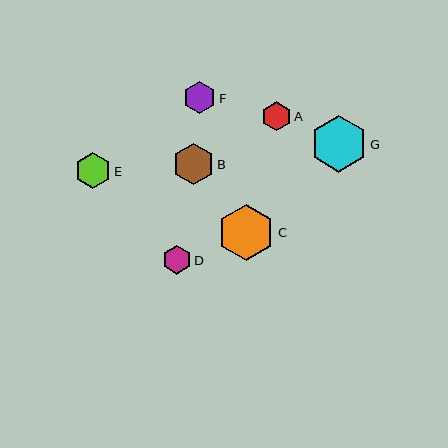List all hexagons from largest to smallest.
From largest to smallest: G, C, B, E, F, A, D.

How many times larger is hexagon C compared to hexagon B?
Hexagon C is approximately 1.4 times the size of hexagon B.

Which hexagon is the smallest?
Hexagon D is the smallest with a size of approximately 29 pixels.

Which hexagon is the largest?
Hexagon G is the largest with a size of approximately 56 pixels.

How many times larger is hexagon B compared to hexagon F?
Hexagon B is approximately 1.3 times the size of hexagon F.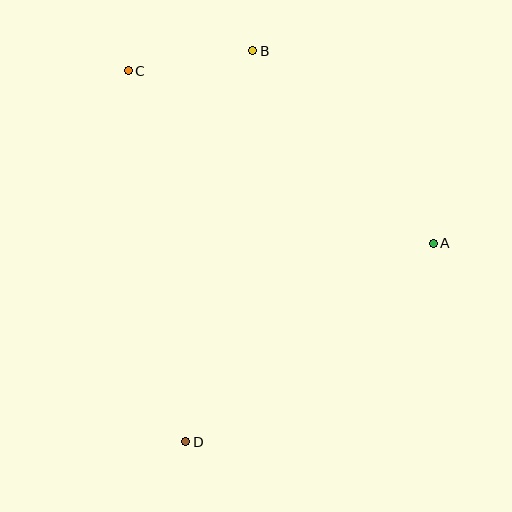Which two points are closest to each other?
Points B and C are closest to each other.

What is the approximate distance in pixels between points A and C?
The distance between A and C is approximately 350 pixels.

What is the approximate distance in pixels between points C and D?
The distance between C and D is approximately 375 pixels.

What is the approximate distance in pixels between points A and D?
The distance between A and D is approximately 317 pixels.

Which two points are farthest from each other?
Points B and D are farthest from each other.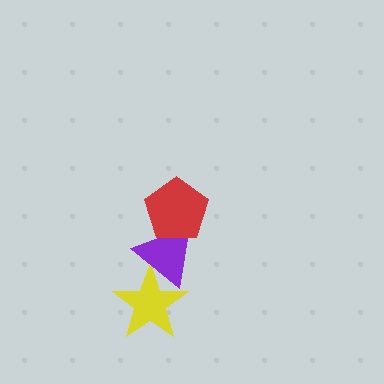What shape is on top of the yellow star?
The purple triangle is on top of the yellow star.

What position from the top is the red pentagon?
The red pentagon is 1st from the top.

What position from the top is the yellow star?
The yellow star is 3rd from the top.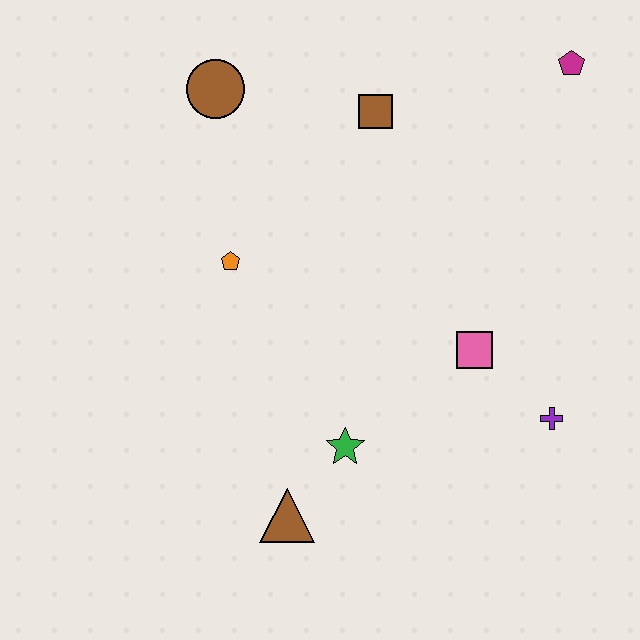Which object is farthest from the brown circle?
The purple cross is farthest from the brown circle.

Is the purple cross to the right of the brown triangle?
Yes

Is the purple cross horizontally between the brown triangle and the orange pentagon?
No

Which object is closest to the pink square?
The purple cross is closest to the pink square.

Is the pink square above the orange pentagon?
No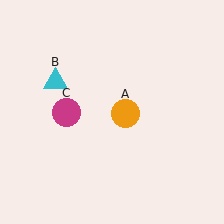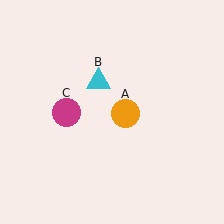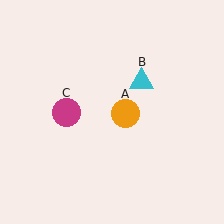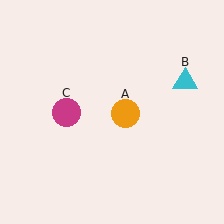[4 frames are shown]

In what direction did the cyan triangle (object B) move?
The cyan triangle (object B) moved right.